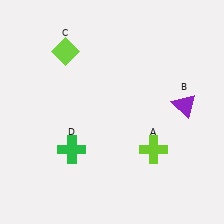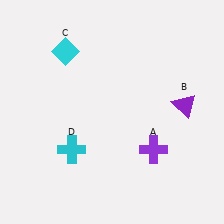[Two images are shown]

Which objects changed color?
A changed from lime to purple. C changed from lime to cyan. D changed from green to cyan.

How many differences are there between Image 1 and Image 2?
There are 3 differences between the two images.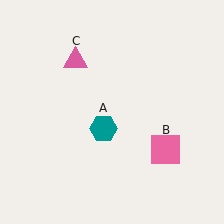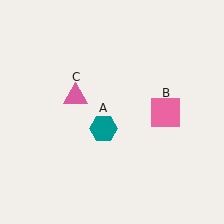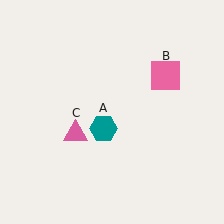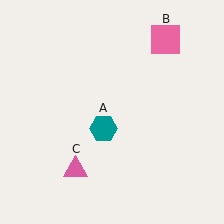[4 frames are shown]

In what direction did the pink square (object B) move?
The pink square (object B) moved up.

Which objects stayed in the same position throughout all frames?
Teal hexagon (object A) remained stationary.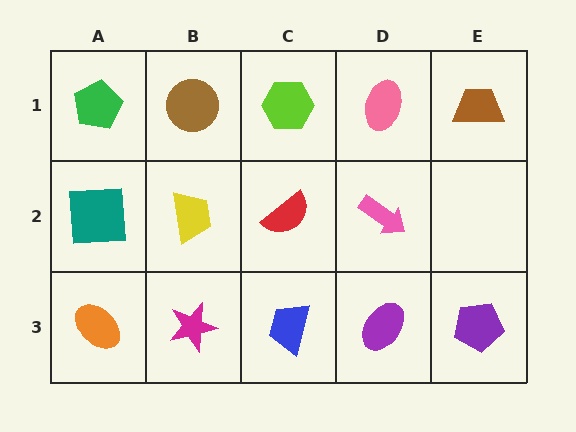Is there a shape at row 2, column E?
No, that cell is empty.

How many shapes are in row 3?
5 shapes.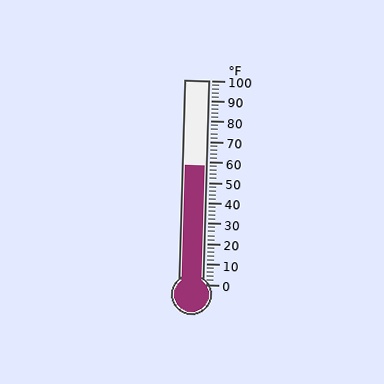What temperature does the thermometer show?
The thermometer shows approximately 58°F.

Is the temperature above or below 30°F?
The temperature is above 30°F.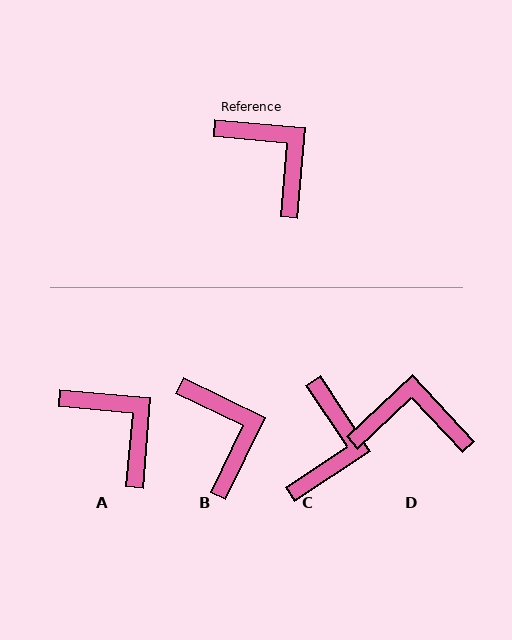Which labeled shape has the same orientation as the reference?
A.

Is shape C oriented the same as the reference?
No, it is off by about 52 degrees.